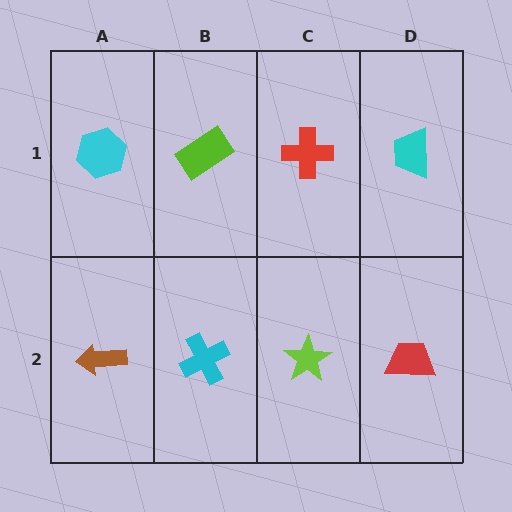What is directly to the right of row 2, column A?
A cyan cross.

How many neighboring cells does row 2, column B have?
3.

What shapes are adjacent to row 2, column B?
A lime rectangle (row 1, column B), a brown arrow (row 2, column A), a lime star (row 2, column C).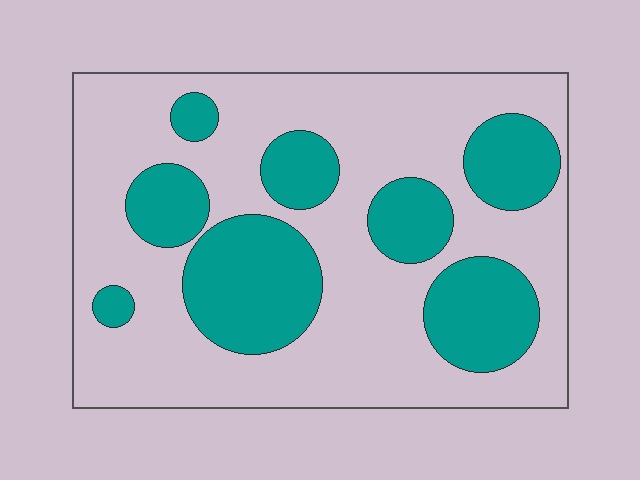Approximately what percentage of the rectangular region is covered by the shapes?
Approximately 30%.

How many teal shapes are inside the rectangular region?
8.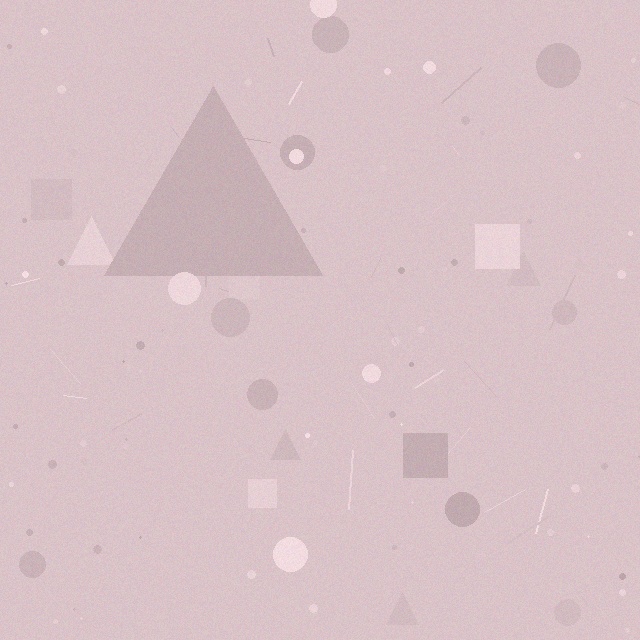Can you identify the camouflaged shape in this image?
The camouflaged shape is a triangle.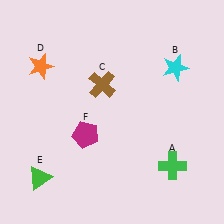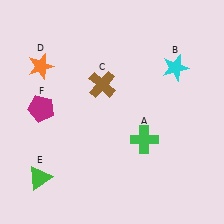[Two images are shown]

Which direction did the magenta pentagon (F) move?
The magenta pentagon (F) moved left.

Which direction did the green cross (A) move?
The green cross (A) moved left.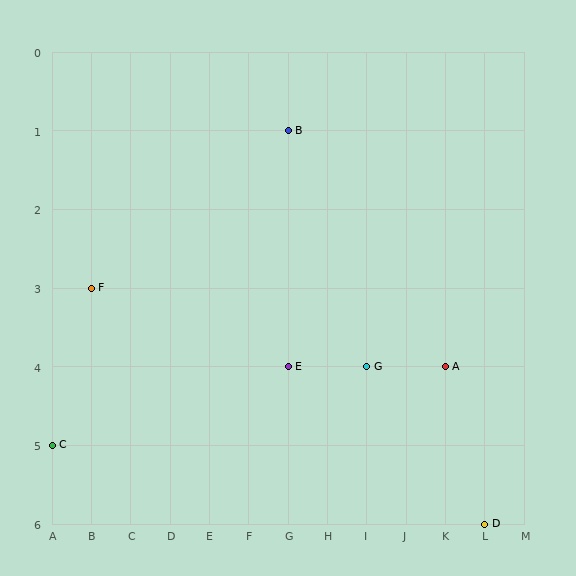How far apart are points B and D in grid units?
Points B and D are 5 columns and 5 rows apart (about 7.1 grid units diagonally).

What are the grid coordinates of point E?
Point E is at grid coordinates (G, 4).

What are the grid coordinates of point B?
Point B is at grid coordinates (G, 1).